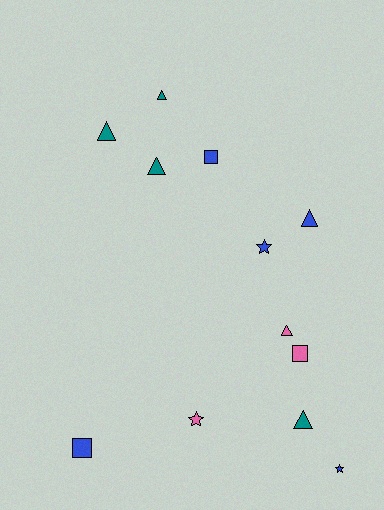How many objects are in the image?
There are 12 objects.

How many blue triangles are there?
There is 1 blue triangle.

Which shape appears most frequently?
Triangle, with 6 objects.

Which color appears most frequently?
Blue, with 5 objects.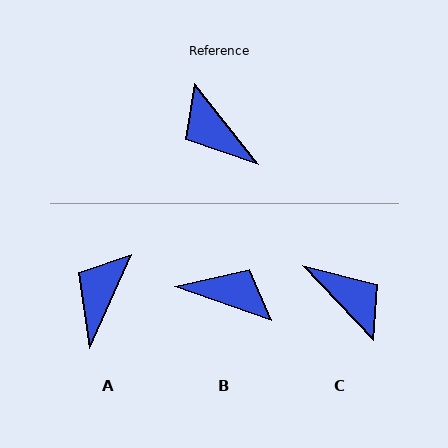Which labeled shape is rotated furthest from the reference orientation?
C, about 175 degrees away.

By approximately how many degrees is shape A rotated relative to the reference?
Approximately 62 degrees clockwise.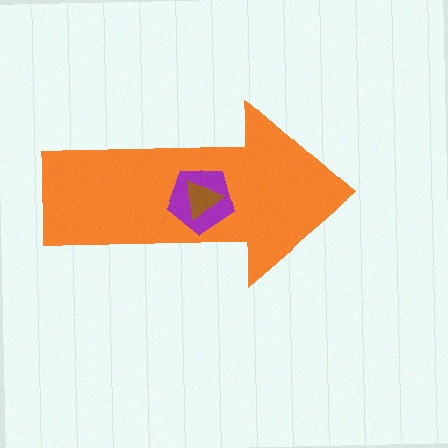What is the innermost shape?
The brown triangle.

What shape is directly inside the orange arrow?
The purple pentagon.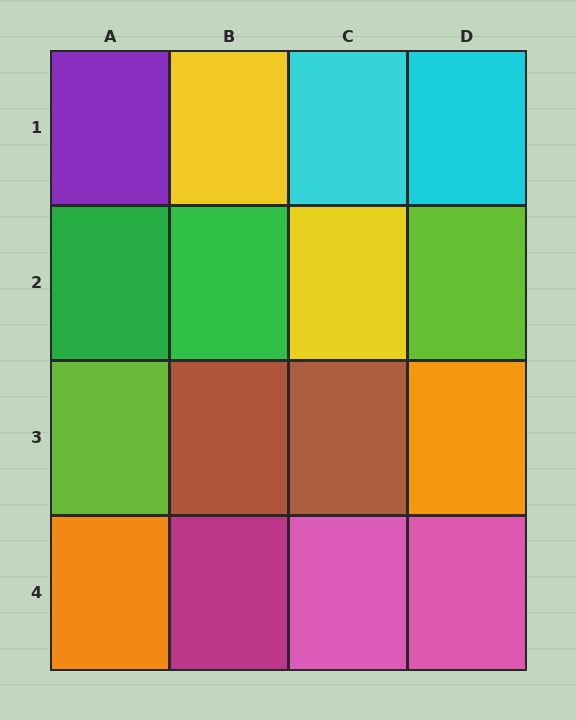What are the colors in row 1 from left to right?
Purple, yellow, cyan, cyan.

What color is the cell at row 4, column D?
Pink.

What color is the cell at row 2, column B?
Green.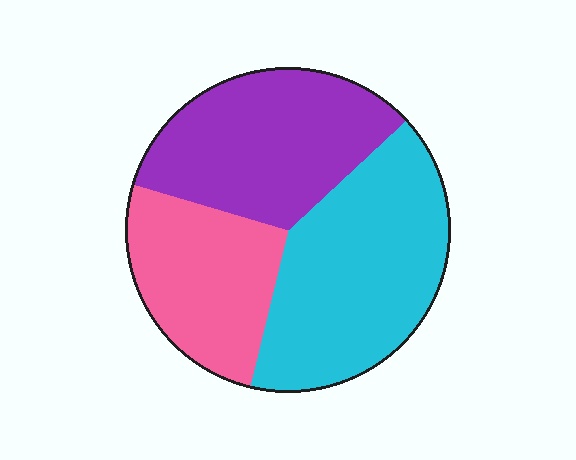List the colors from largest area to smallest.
From largest to smallest: cyan, purple, pink.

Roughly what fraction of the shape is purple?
Purple covers 34% of the shape.